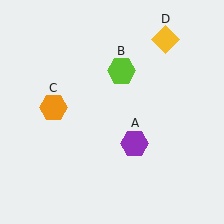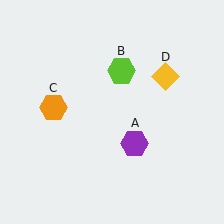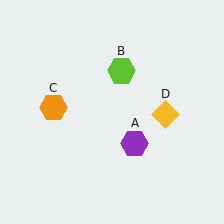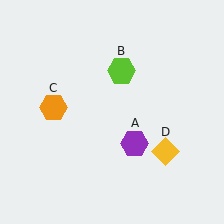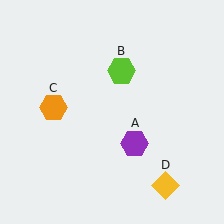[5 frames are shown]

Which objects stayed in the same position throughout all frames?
Purple hexagon (object A) and lime hexagon (object B) and orange hexagon (object C) remained stationary.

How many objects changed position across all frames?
1 object changed position: yellow diamond (object D).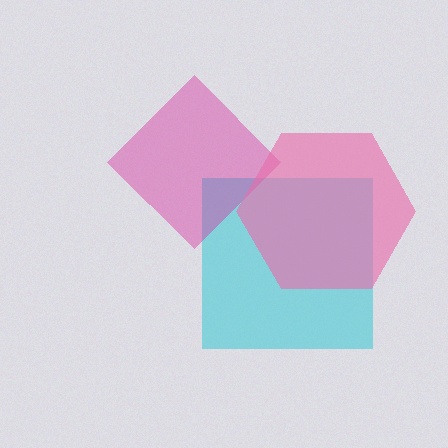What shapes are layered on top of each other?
The layered shapes are: a cyan square, a magenta diamond, a pink hexagon.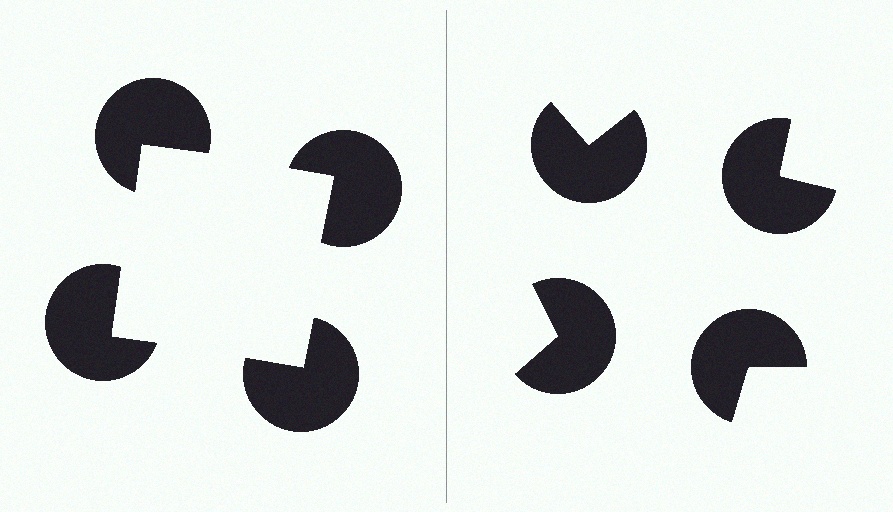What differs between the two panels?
The pac-man discs are positioned identically on both sides; only the wedge orientations differ. On the left they align to a square; on the right they are misaligned.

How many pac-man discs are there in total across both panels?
8 — 4 on each side.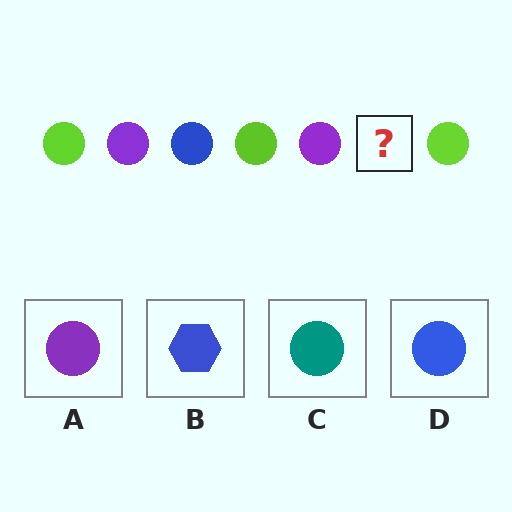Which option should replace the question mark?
Option D.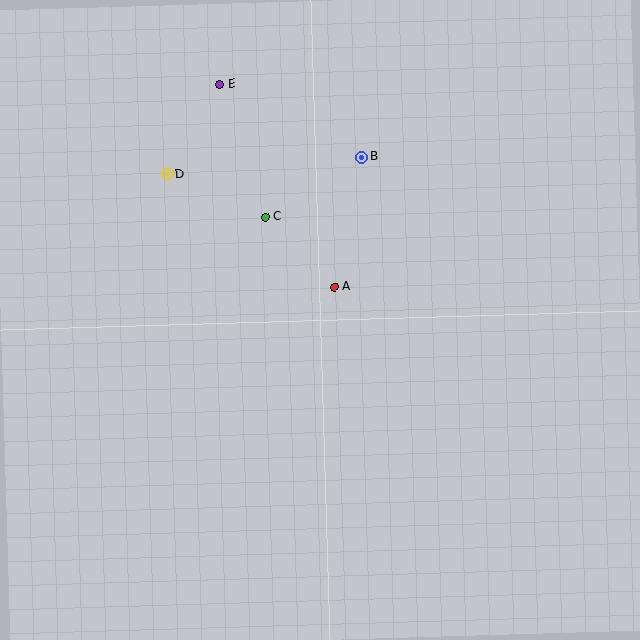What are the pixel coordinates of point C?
Point C is at (265, 217).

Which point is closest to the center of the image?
Point A at (334, 287) is closest to the center.